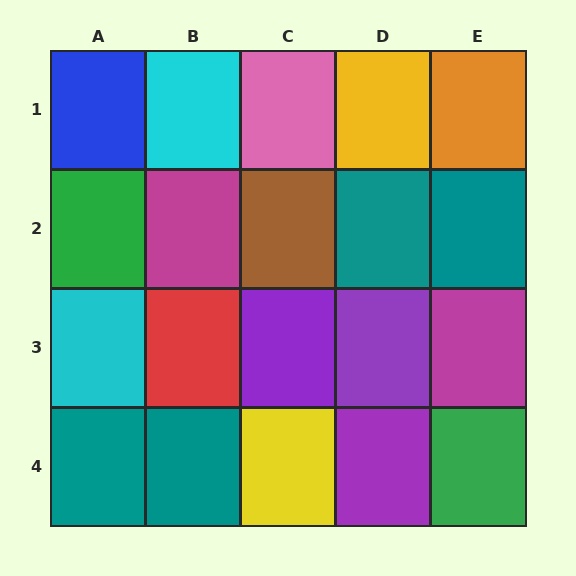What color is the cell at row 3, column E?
Magenta.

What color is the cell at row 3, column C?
Purple.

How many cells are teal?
4 cells are teal.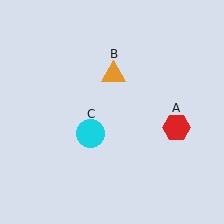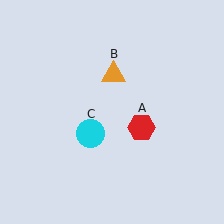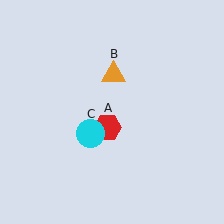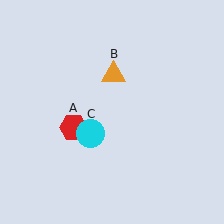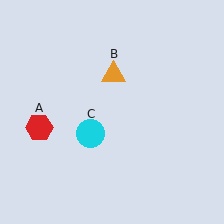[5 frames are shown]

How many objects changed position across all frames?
1 object changed position: red hexagon (object A).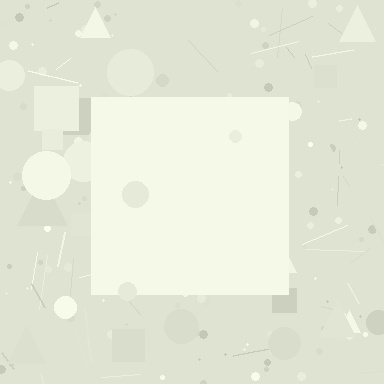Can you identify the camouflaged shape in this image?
The camouflaged shape is a square.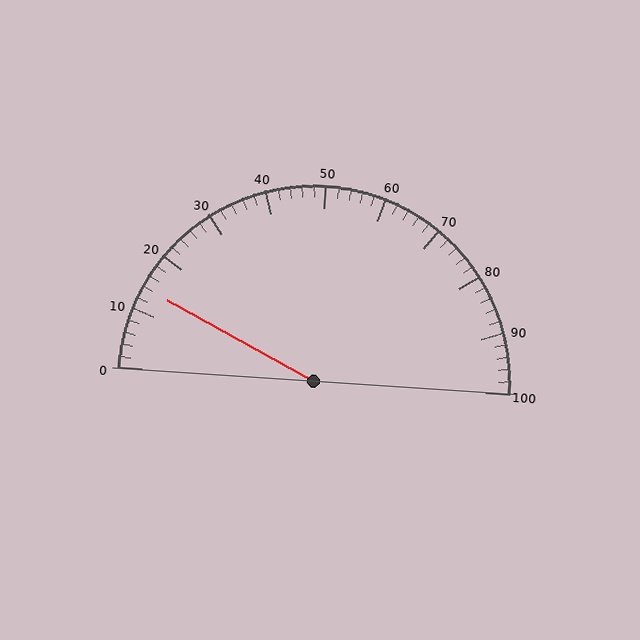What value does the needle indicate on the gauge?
The needle indicates approximately 14.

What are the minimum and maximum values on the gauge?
The gauge ranges from 0 to 100.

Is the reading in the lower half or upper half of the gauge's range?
The reading is in the lower half of the range (0 to 100).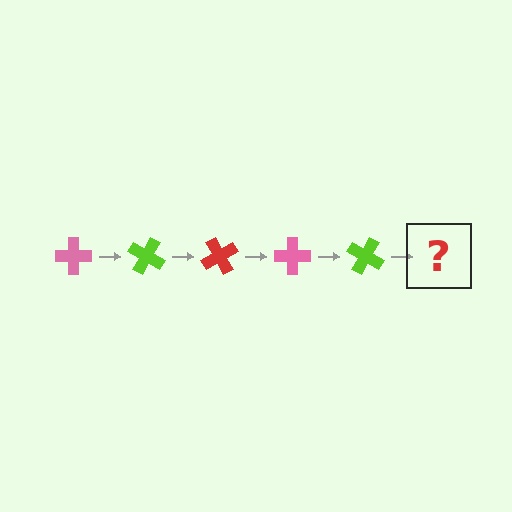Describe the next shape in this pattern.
It should be a red cross, rotated 150 degrees from the start.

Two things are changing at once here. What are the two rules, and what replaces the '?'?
The two rules are that it rotates 30 degrees each step and the color cycles through pink, lime, and red. The '?' should be a red cross, rotated 150 degrees from the start.